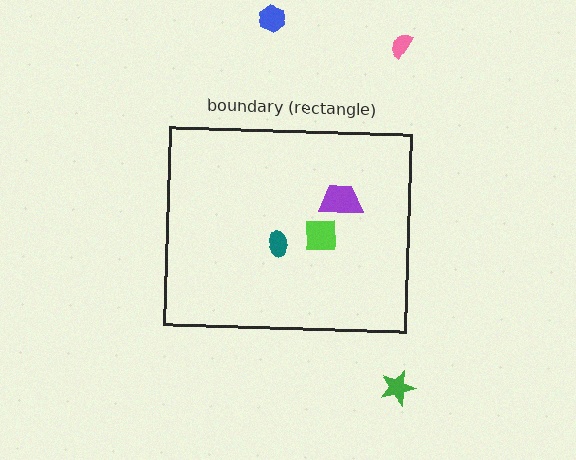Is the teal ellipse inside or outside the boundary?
Inside.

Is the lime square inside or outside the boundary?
Inside.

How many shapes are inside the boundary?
3 inside, 3 outside.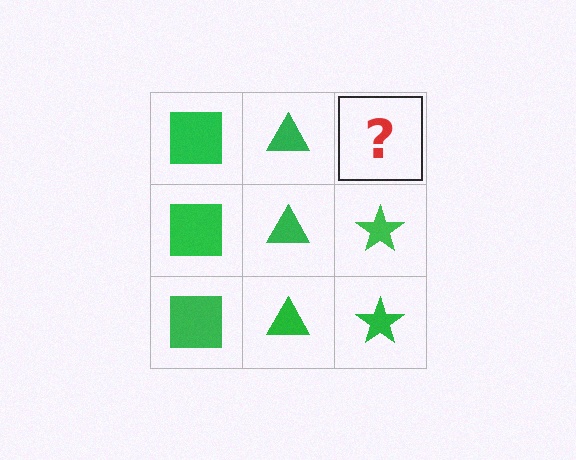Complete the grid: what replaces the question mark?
The question mark should be replaced with a green star.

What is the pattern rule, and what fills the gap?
The rule is that each column has a consistent shape. The gap should be filled with a green star.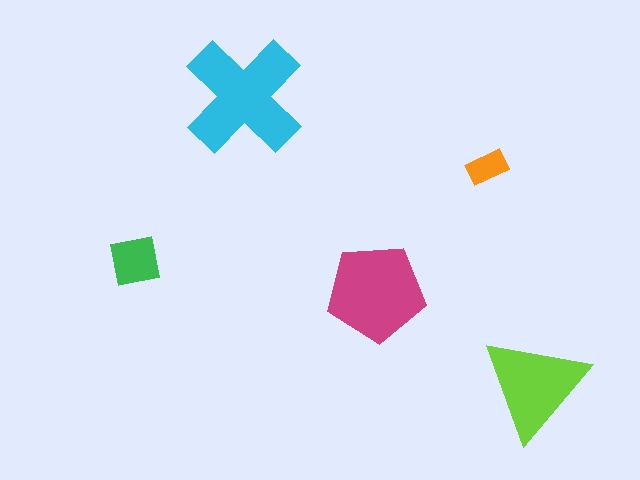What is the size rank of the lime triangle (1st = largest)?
3rd.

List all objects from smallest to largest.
The orange rectangle, the green square, the lime triangle, the magenta pentagon, the cyan cross.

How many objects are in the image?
There are 5 objects in the image.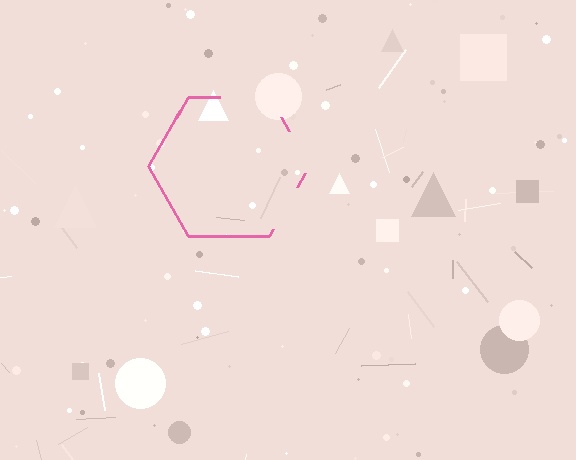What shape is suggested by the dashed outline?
The dashed outline suggests a hexagon.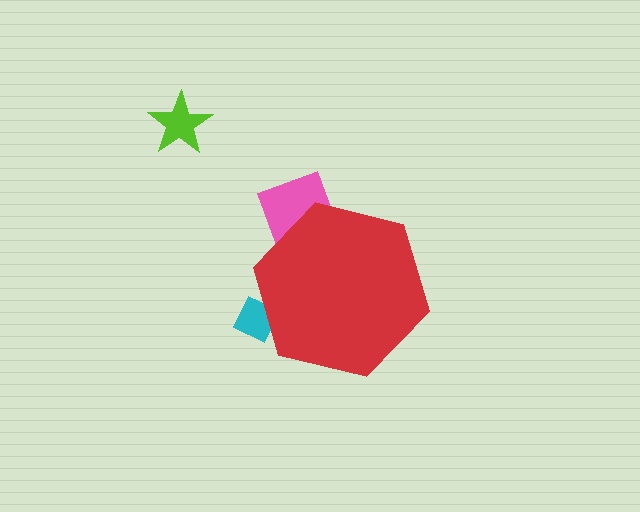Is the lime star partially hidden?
No, the lime star is fully visible.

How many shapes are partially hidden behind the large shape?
2 shapes are partially hidden.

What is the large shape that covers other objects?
A red hexagon.